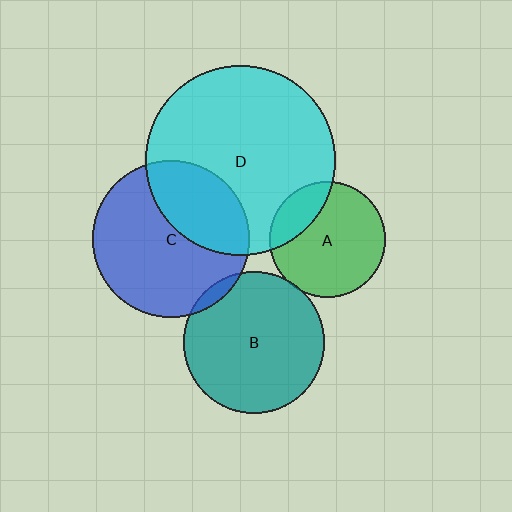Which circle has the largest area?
Circle D (cyan).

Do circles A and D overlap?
Yes.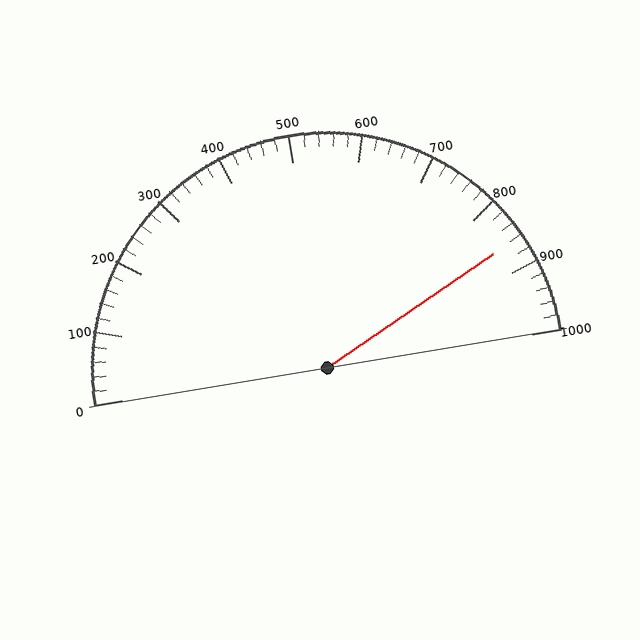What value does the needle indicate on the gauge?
The needle indicates approximately 860.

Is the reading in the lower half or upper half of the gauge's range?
The reading is in the upper half of the range (0 to 1000).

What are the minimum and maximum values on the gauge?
The gauge ranges from 0 to 1000.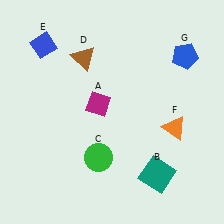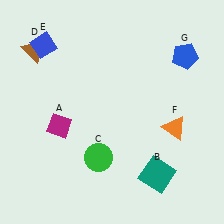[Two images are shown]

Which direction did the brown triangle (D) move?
The brown triangle (D) moved left.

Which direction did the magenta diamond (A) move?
The magenta diamond (A) moved left.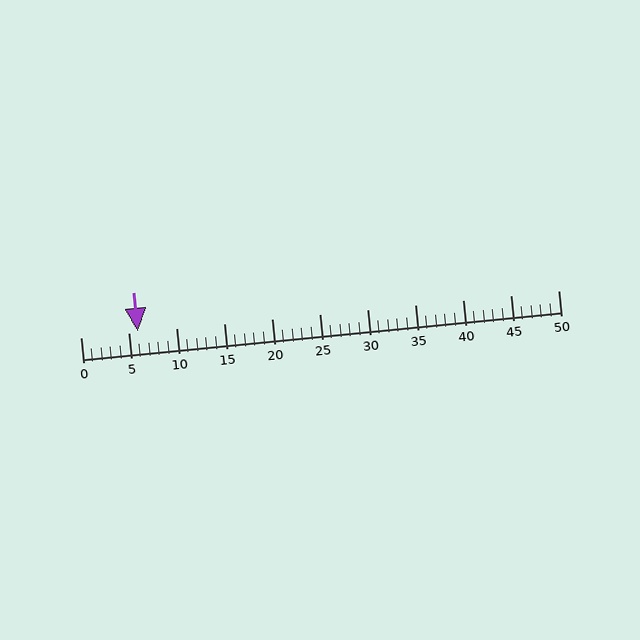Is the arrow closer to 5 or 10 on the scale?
The arrow is closer to 5.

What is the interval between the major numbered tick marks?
The major tick marks are spaced 5 units apart.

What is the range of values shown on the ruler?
The ruler shows values from 0 to 50.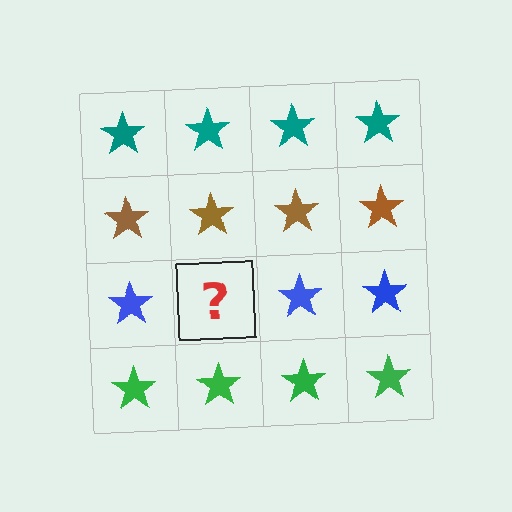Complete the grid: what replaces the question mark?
The question mark should be replaced with a blue star.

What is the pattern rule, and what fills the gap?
The rule is that each row has a consistent color. The gap should be filled with a blue star.